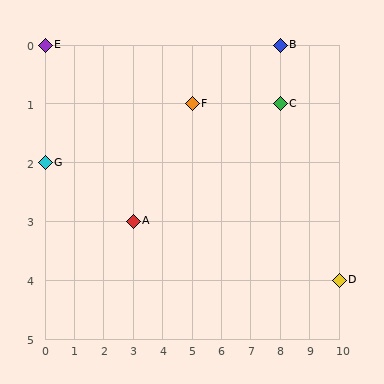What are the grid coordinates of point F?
Point F is at grid coordinates (5, 1).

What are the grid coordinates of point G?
Point G is at grid coordinates (0, 2).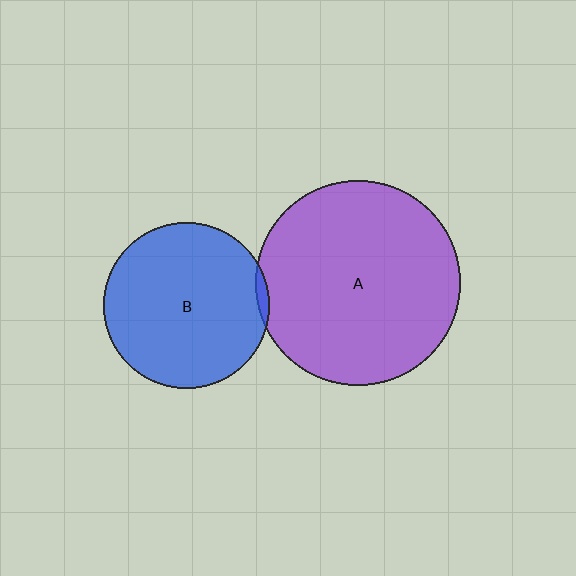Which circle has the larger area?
Circle A (purple).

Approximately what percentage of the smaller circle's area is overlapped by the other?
Approximately 5%.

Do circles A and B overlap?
Yes.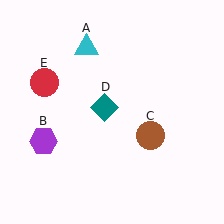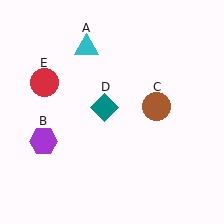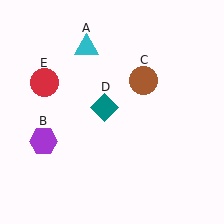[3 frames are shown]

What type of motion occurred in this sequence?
The brown circle (object C) rotated counterclockwise around the center of the scene.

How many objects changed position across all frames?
1 object changed position: brown circle (object C).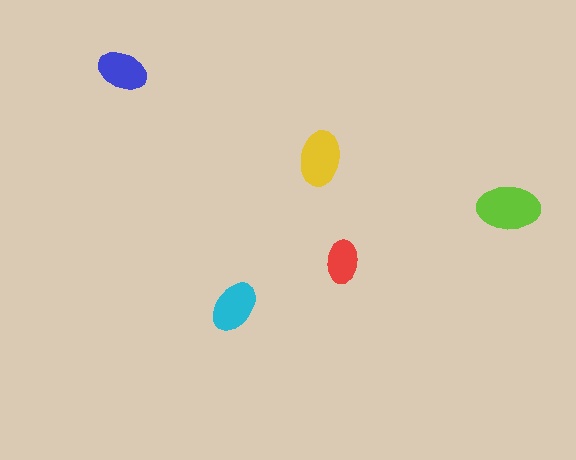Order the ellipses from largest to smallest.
the lime one, the yellow one, the cyan one, the blue one, the red one.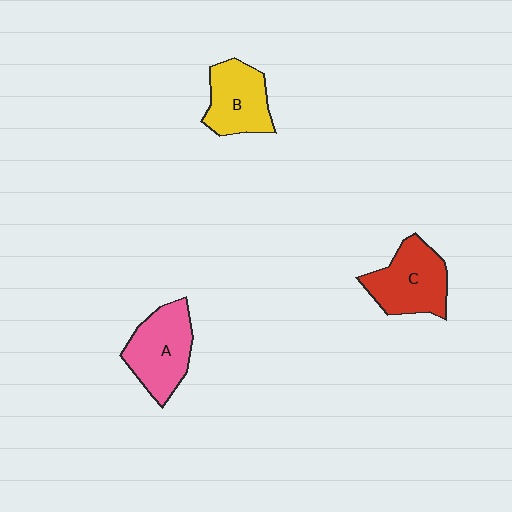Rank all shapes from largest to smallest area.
From largest to smallest: A (pink), C (red), B (yellow).